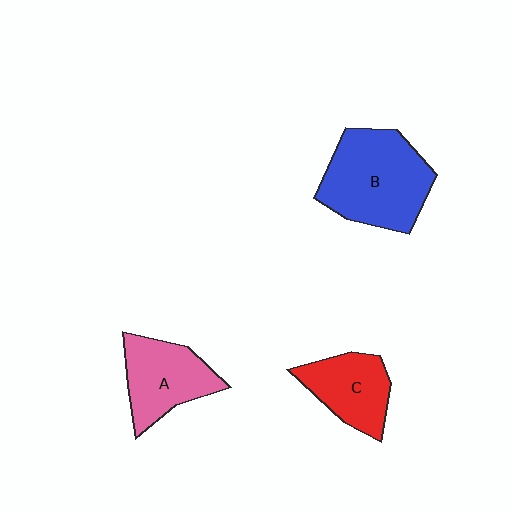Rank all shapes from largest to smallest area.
From largest to smallest: B (blue), A (pink), C (red).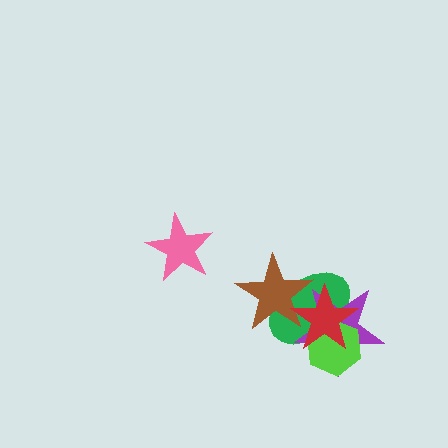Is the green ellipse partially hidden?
Yes, it is partially covered by another shape.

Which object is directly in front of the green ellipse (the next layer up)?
The purple star is directly in front of the green ellipse.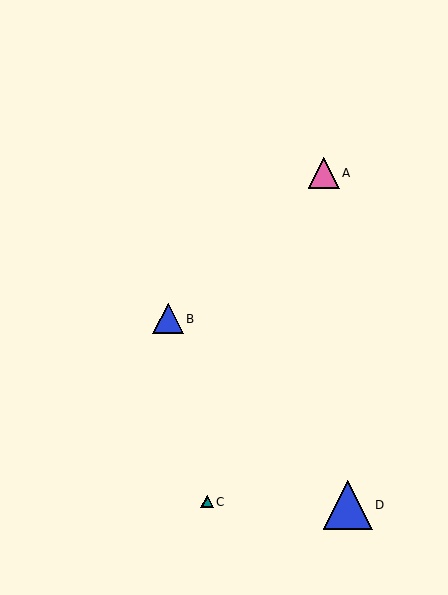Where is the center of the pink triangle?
The center of the pink triangle is at (324, 173).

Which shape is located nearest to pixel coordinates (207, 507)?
The teal triangle (labeled C) at (207, 502) is nearest to that location.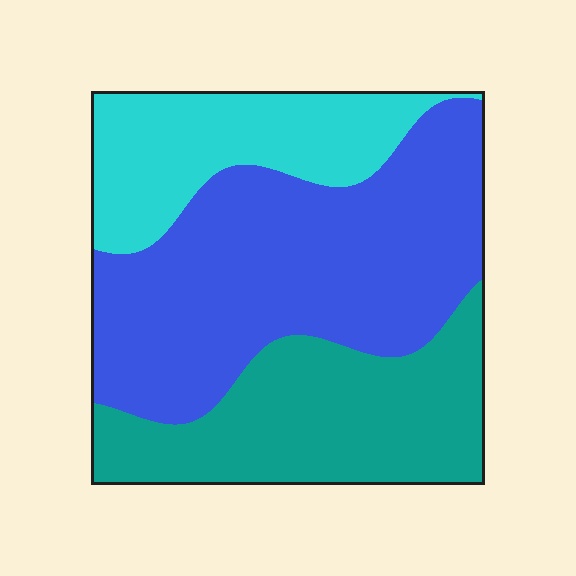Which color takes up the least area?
Cyan, at roughly 20%.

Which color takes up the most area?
Blue, at roughly 50%.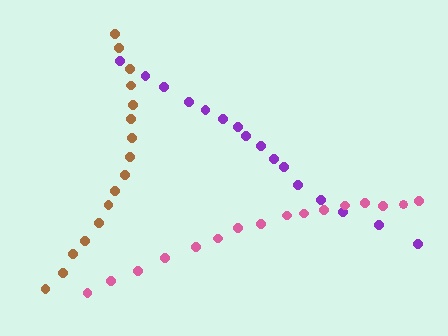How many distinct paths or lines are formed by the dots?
There are 3 distinct paths.